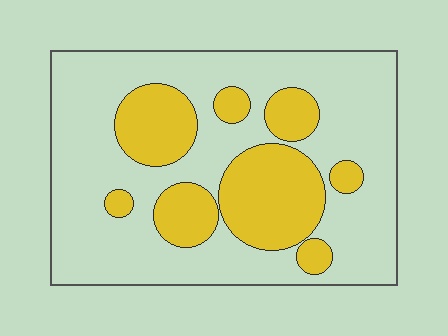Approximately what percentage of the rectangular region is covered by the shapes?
Approximately 30%.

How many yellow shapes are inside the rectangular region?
8.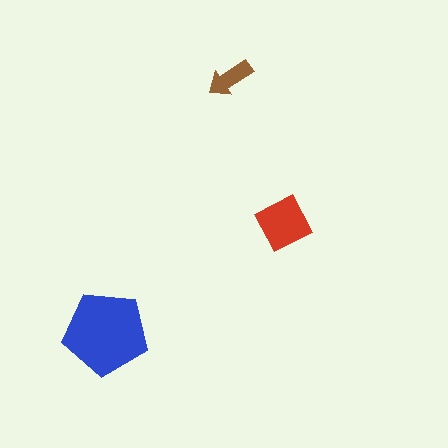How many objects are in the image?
There are 3 objects in the image.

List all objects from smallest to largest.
The brown arrow, the red square, the blue pentagon.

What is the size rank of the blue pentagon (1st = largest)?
1st.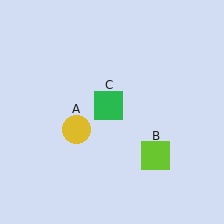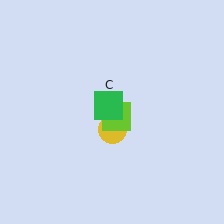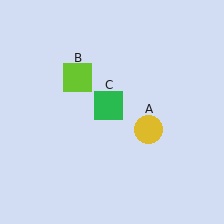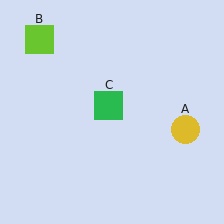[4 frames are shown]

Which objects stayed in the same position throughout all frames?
Green square (object C) remained stationary.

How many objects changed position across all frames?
2 objects changed position: yellow circle (object A), lime square (object B).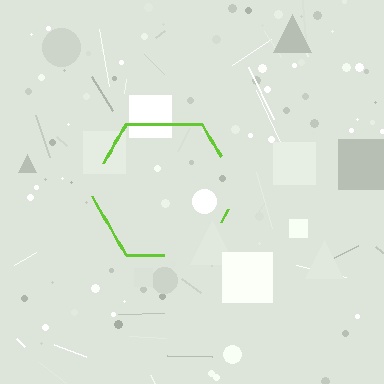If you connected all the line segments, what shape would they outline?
They would outline a hexagon.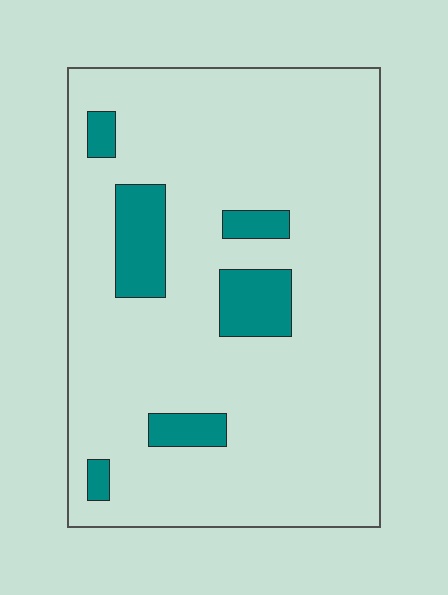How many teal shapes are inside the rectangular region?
6.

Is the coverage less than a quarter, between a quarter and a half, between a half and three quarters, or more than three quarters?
Less than a quarter.